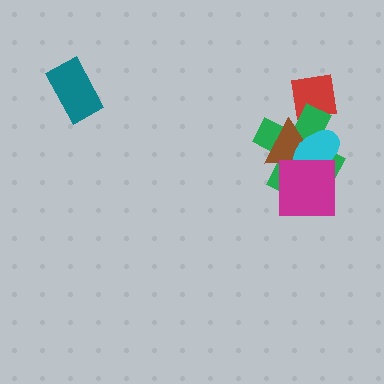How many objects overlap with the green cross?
4 objects overlap with the green cross.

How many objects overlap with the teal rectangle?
0 objects overlap with the teal rectangle.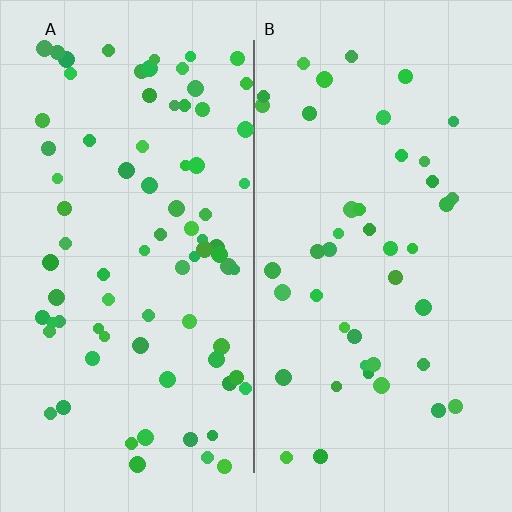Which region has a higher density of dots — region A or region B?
A (the left).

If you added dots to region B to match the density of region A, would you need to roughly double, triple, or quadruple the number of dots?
Approximately double.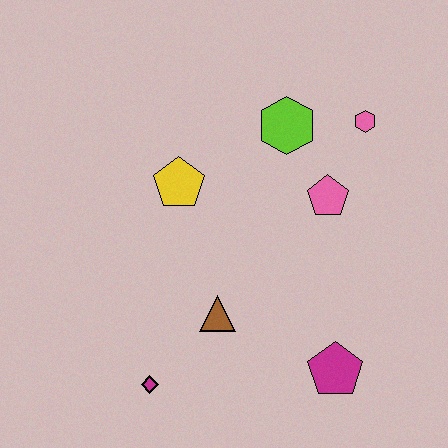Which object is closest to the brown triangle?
The magenta diamond is closest to the brown triangle.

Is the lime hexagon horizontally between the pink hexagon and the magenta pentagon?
No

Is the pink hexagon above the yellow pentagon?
Yes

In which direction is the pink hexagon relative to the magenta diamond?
The pink hexagon is above the magenta diamond.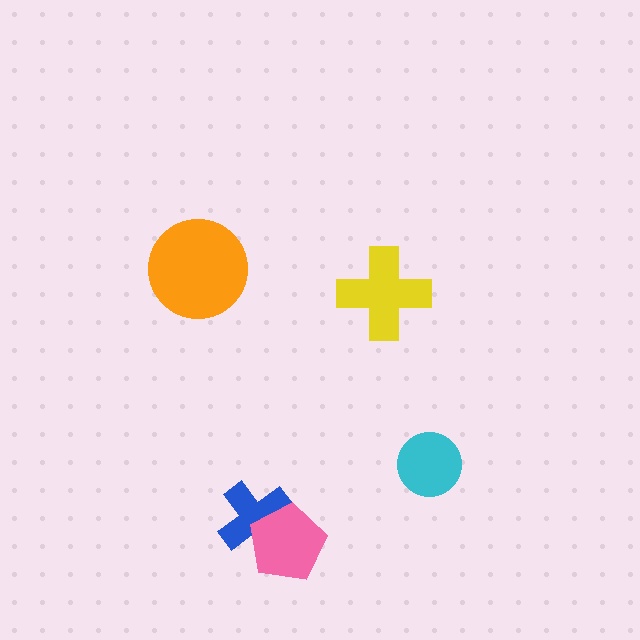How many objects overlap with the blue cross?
1 object overlaps with the blue cross.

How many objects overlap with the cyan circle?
0 objects overlap with the cyan circle.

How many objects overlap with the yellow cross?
0 objects overlap with the yellow cross.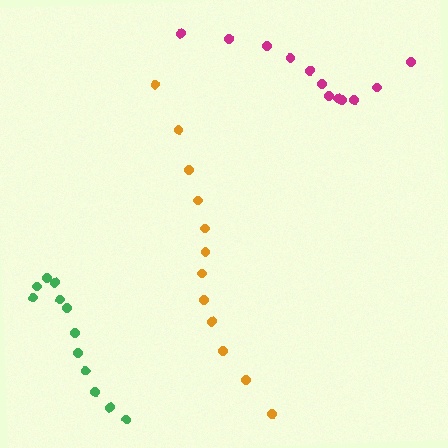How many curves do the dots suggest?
There are 3 distinct paths.